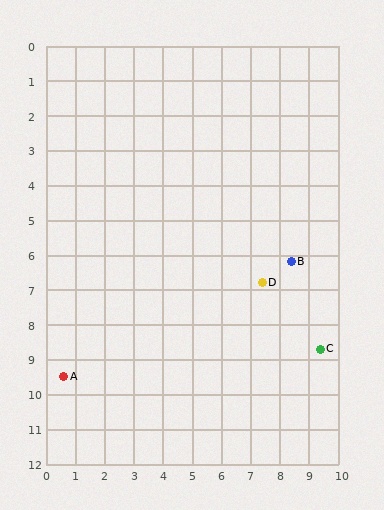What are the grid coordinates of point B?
Point B is at approximately (8.4, 6.2).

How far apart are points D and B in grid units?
Points D and B are about 1.2 grid units apart.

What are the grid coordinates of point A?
Point A is at approximately (0.6, 9.5).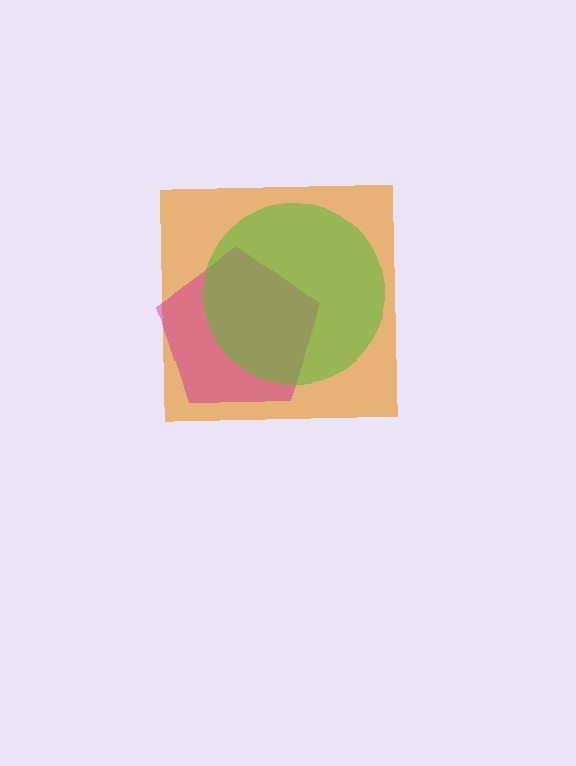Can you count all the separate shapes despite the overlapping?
Yes, there are 3 separate shapes.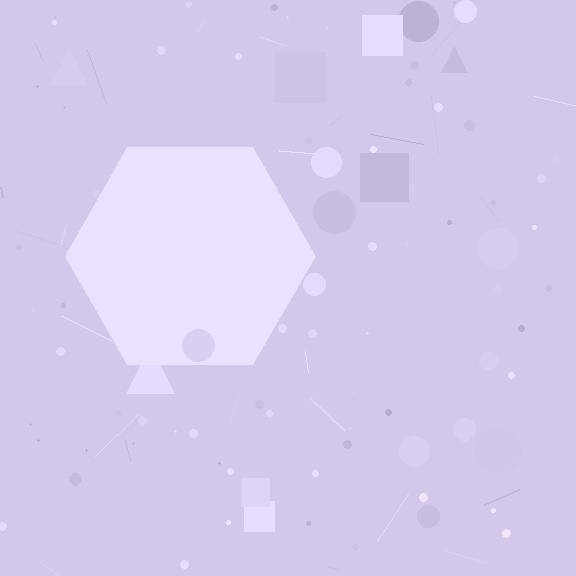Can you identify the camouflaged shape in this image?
The camouflaged shape is a hexagon.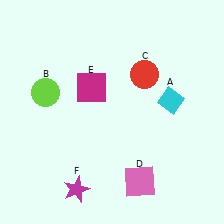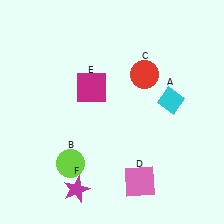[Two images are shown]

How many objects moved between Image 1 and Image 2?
1 object moved between the two images.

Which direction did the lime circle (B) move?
The lime circle (B) moved down.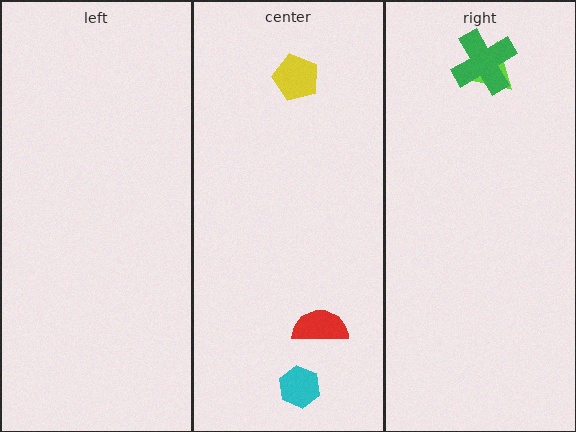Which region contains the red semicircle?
The center region.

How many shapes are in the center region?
3.